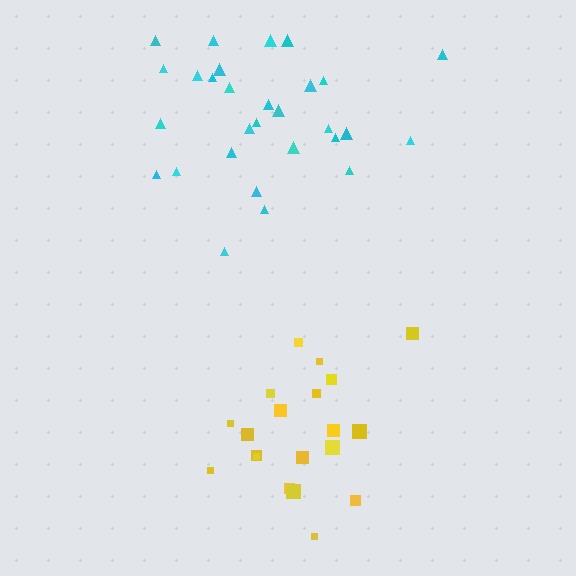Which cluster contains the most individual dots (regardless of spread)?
Cyan (29).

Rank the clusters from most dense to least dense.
cyan, yellow.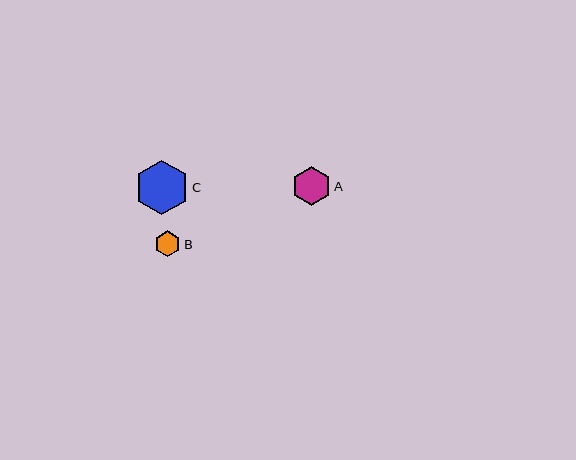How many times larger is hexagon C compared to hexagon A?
Hexagon C is approximately 1.4 times the size of hexagon A.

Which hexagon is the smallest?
Hexagon B is the smallest with a size of approximately 26 pixels.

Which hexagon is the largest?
Hexagon C is the largest with a size of approximately 55 pixels.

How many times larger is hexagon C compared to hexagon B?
Hexagon C is approximately 2.1 times the size of hexagon B.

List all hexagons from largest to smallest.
From largest to smallest: C, A, B.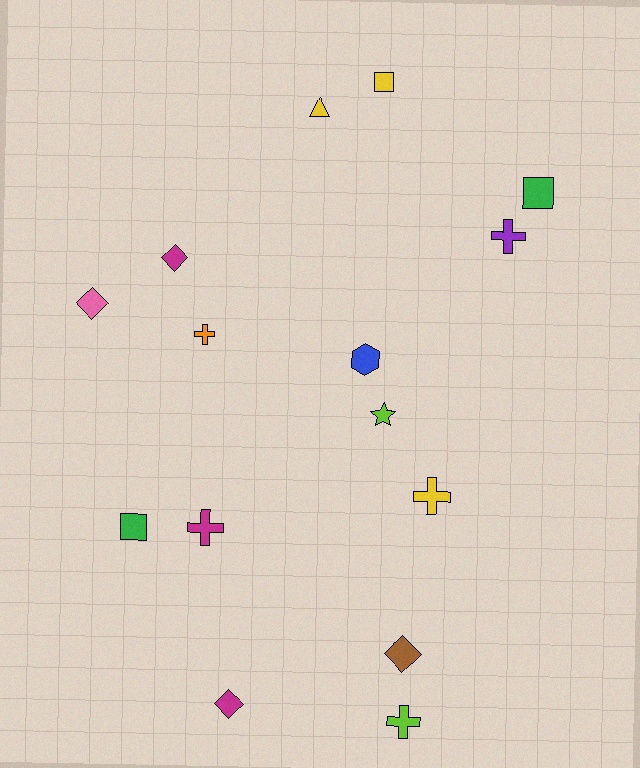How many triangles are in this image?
There is 1 triangle.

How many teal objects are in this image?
There are no teal objects.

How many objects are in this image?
There are 15 objects.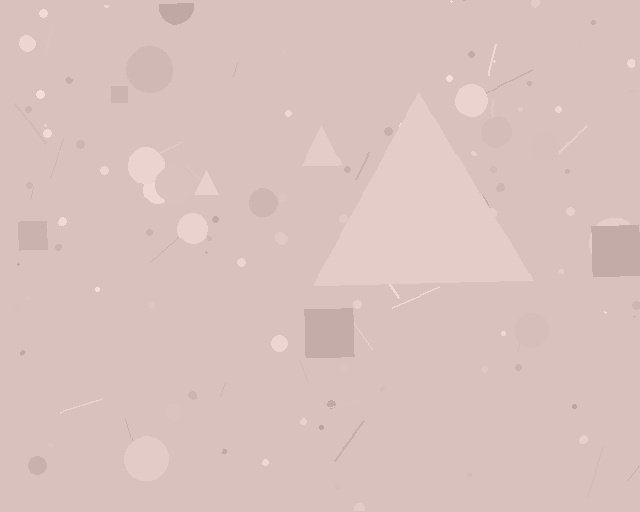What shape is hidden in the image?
A triangle is hidden in the image.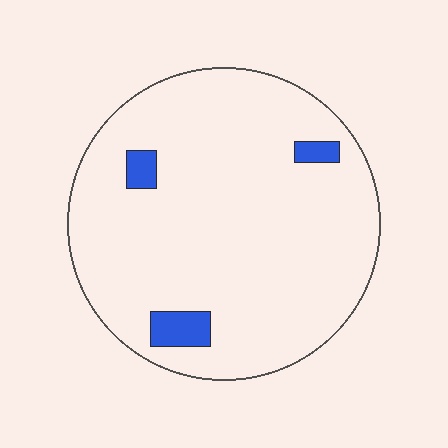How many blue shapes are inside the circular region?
3.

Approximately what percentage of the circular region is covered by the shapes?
Approximately 5%.